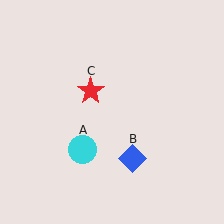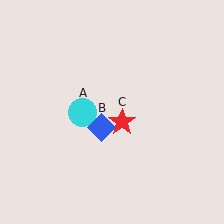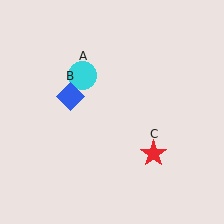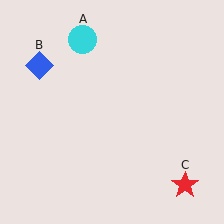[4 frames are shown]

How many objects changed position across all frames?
3 objects changed position: cyan circle (object A), blue diamond (object B), red star (object C).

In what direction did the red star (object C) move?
The red star (object C) moved down and to the right.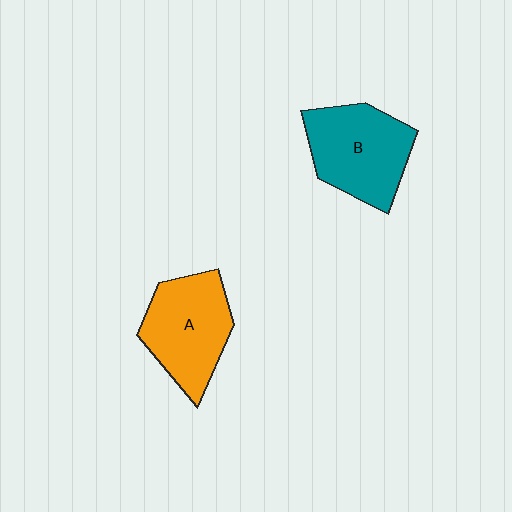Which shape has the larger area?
Shape B (teal).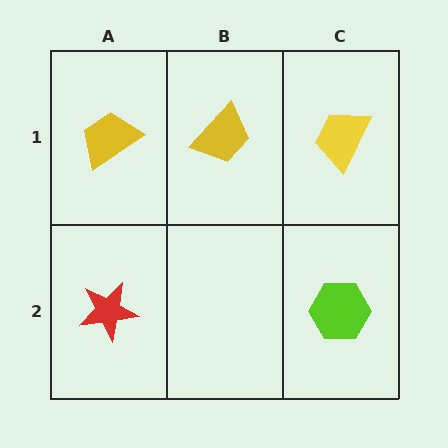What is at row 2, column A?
A red star.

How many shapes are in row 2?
2 shapes.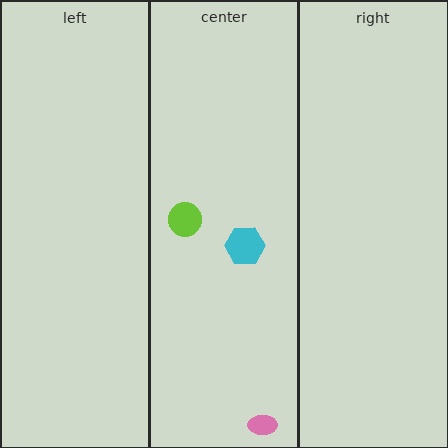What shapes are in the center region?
The lime circle, the pink ellipse, the cyan hexagon.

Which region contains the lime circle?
The center region.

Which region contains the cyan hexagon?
The center region.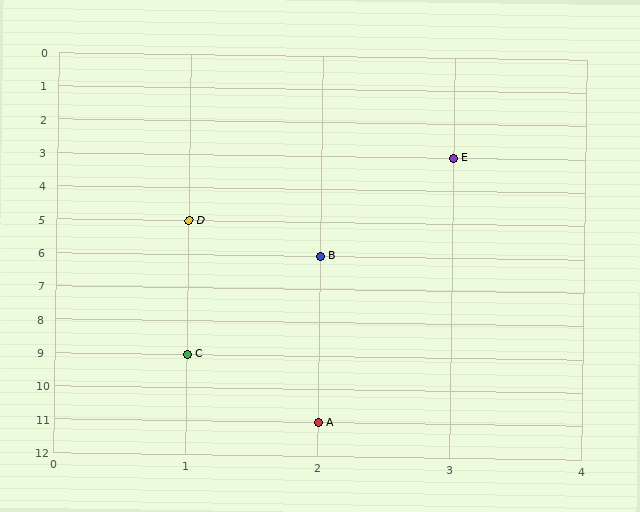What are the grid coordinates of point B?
Point B is at grid coordinates (2, 6).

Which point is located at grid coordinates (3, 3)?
Point E is at (3, 3).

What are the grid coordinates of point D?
Point D is at grid coordinates (1, 5).